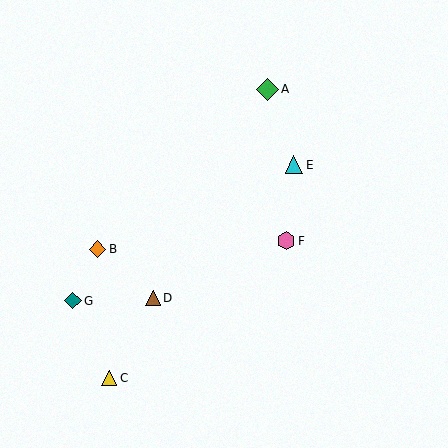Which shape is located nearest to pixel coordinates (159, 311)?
The brown triangle (labeled D) at (153, 298) is nearest to that location.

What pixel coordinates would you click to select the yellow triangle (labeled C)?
Click at (109, 378) to select the yellow triangle C.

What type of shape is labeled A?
Shape A is a green diamond.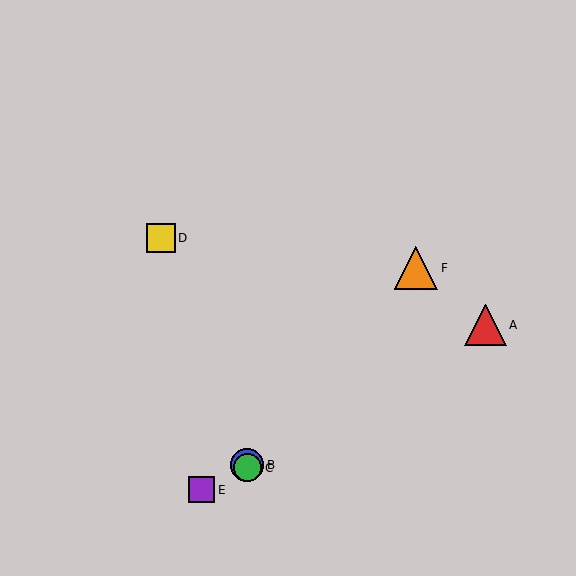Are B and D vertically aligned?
No, B is at x≈247 and D is at x≈161.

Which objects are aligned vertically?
Objects B, C are aligned vertically.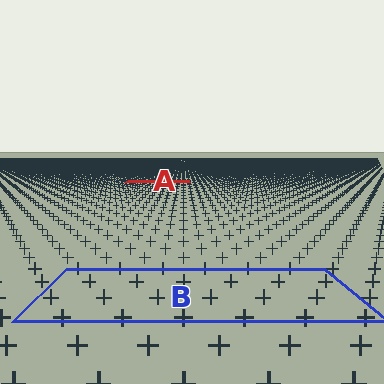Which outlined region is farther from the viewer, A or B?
Region A is farther from the viewer — the texture elements inside it appear smaller and more densely packed.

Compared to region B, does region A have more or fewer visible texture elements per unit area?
Region A has more texture elements per unit area — they are packed more densely because it is farther away.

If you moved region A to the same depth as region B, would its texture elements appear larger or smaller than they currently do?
They would appear larger. At a closer depth, the same texture elements are projected at a bigger on-screen size.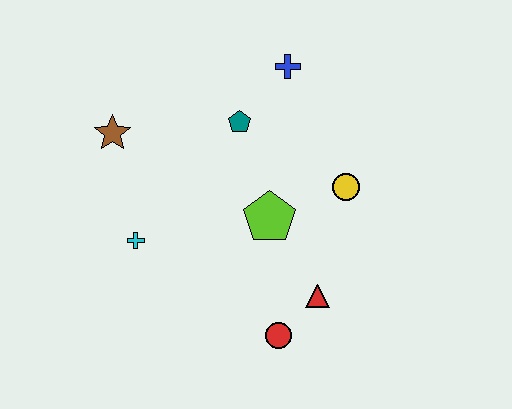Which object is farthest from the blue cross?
The red circle is farthest from the blue cross.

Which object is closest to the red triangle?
The red circle is closest to the red triangle.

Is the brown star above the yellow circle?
Yes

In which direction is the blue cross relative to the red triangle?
The blue cross is above the red triangle.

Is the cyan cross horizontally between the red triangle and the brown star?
Yes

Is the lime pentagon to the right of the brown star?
Yes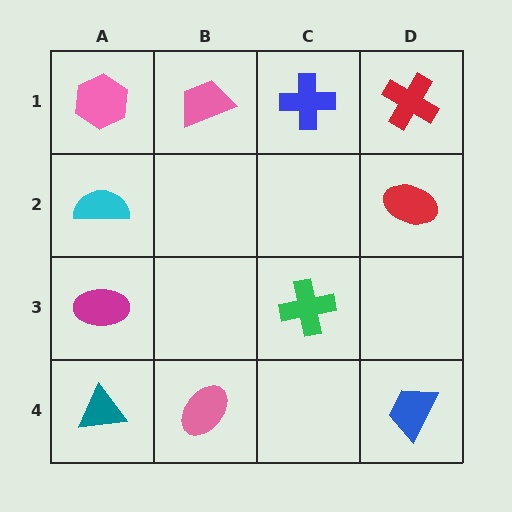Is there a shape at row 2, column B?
No, that cell is empty.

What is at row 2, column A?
A cyan semicircle.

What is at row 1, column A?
A pink hexagon.